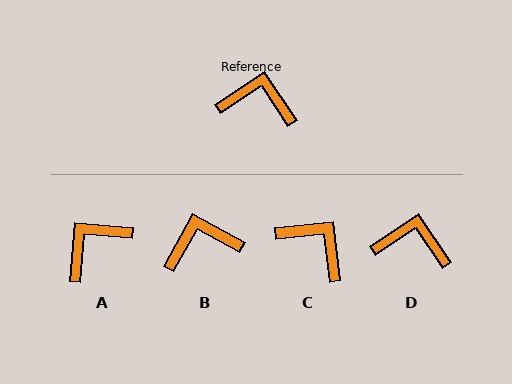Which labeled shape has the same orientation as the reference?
D.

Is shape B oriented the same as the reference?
No, it is off by about 27 degrees.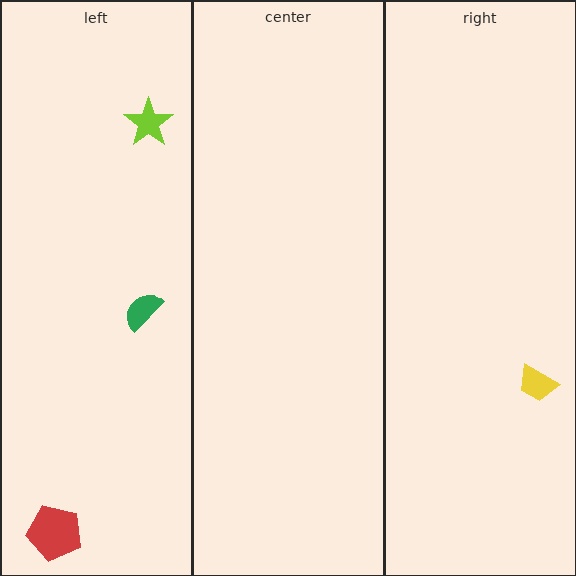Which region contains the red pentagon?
The left region.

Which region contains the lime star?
The left region.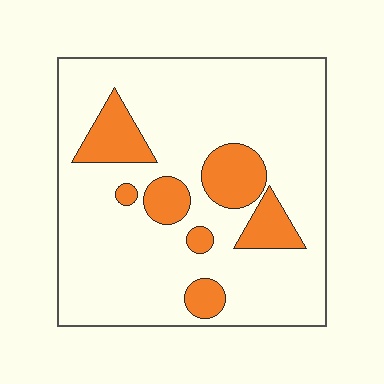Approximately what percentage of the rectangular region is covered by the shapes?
Approximately 20%.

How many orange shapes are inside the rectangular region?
7.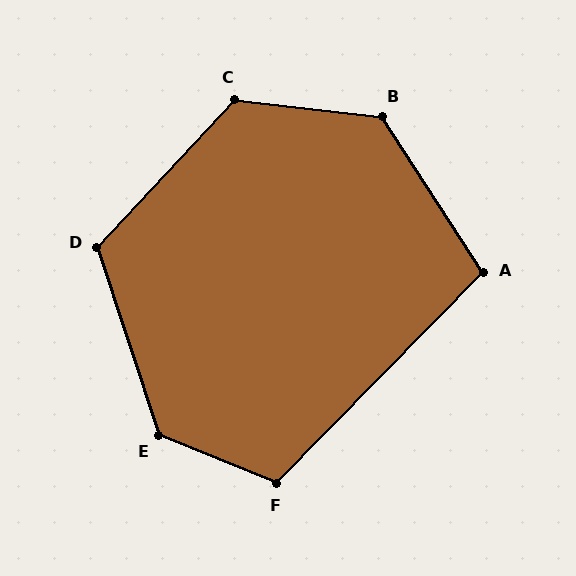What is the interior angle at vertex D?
Approximately 119 degrees (obtuse).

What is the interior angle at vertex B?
Approximately 129 degrees (obtuse).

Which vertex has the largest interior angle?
E, at approximately 131 degrees.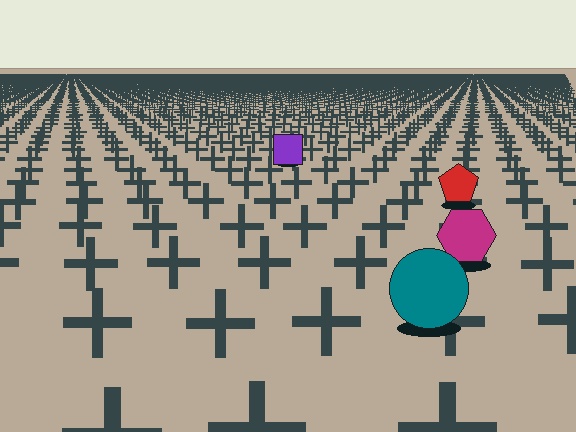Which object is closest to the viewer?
The teal circle is closest. The texture marks near it are larger and more spread out.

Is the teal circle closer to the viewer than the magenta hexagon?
Yes. The teal circle is closer — you can tell from the texture gradient: the ground texture is coarser near it.